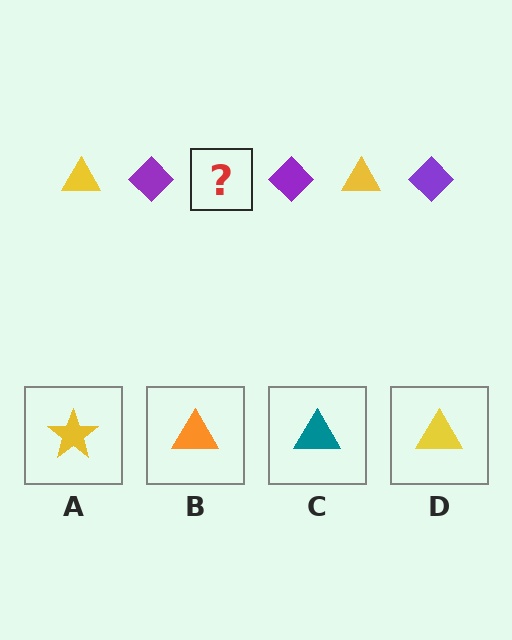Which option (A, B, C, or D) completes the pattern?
D.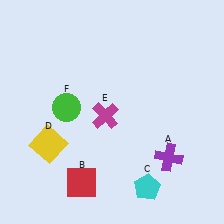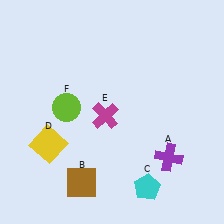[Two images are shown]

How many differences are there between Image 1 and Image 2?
There are 2 differences between the two images.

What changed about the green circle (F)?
In Image 1, F is green. In Image 2, it changed to lime.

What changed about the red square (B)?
In Image 1, B is red. In Image 2, it changed to brown.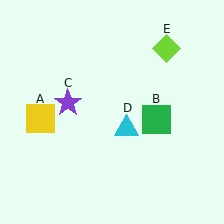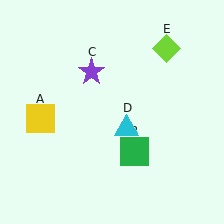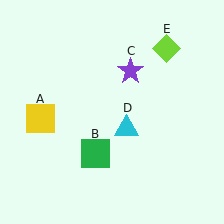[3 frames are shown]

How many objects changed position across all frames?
2 objects changed position: green square (object B), purple star (object C).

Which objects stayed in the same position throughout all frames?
Yellow square (object A) and cyan triangle (object D) and lime diamond (object E) remained stationary.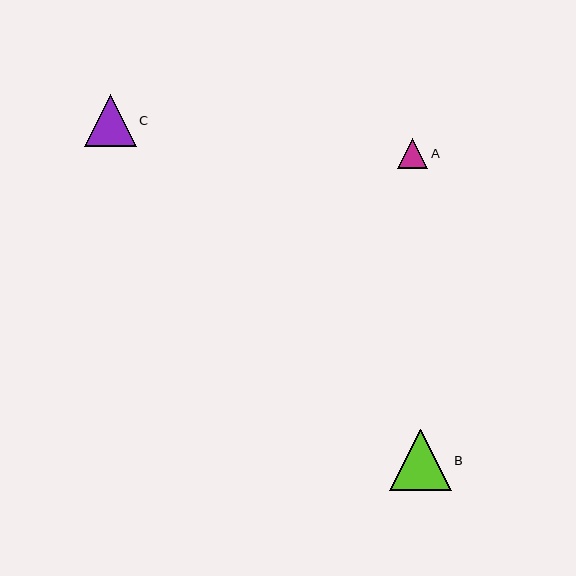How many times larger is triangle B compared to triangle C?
Triangle B is approximately 1.2 times the size of triangle C.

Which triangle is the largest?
Triangle B is the largest with a size of approximately 62 pixels.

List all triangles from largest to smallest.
From largest to smallest: B, C, A.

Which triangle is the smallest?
Triangle A is the smallest with a size of approximately 30 pixels.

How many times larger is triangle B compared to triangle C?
Triangle B is approximately 1.2 times the size of triangle C.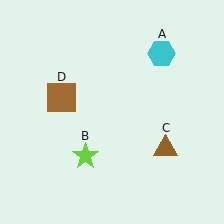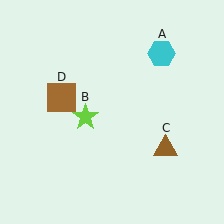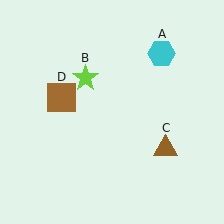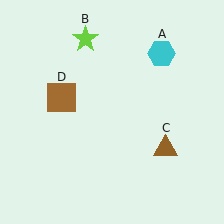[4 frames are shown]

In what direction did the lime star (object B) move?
The lime star (object B) moved up.